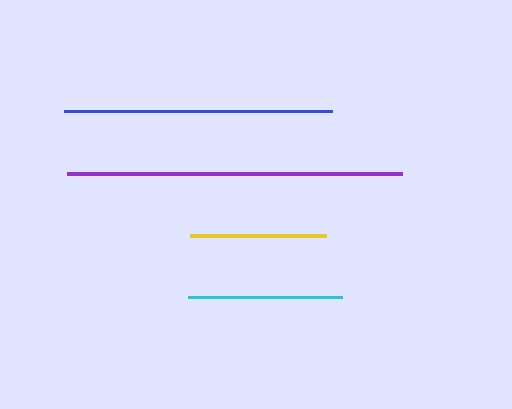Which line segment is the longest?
The purple line is the longest at approximately 335 pixels.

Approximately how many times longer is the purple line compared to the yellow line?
The purple line is approximately 2.5 times the length of the yellow line.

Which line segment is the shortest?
The yellow line is the shortest at approximately 135 pixels.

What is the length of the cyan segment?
The cyan segment is approximately 154 pixels long.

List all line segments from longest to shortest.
From longest to shortest: purple, blue, cyan, yellow.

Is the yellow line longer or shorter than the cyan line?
The cyan line is longer than the yellow line.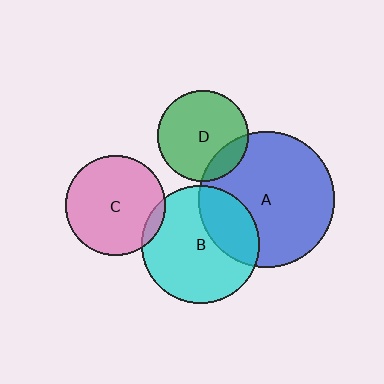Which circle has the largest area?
Circle A (blue).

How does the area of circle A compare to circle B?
Approximately 1.3 times.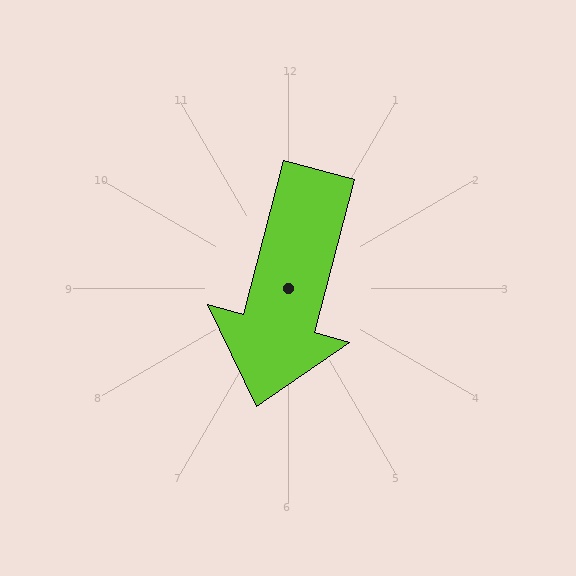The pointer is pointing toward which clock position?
Roughly 6 o'clock.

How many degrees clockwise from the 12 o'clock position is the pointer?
Approximately 195 degrees.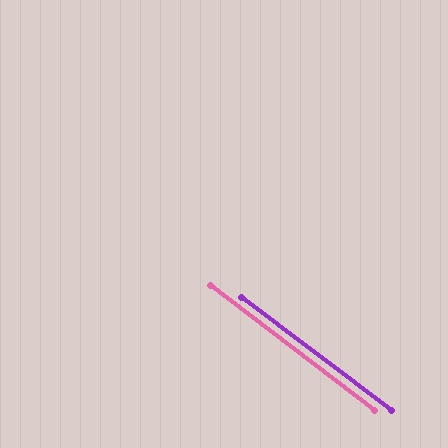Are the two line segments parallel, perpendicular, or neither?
Parallel — their directions differ by only 0.2°.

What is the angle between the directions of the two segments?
Approximately 0 degrees.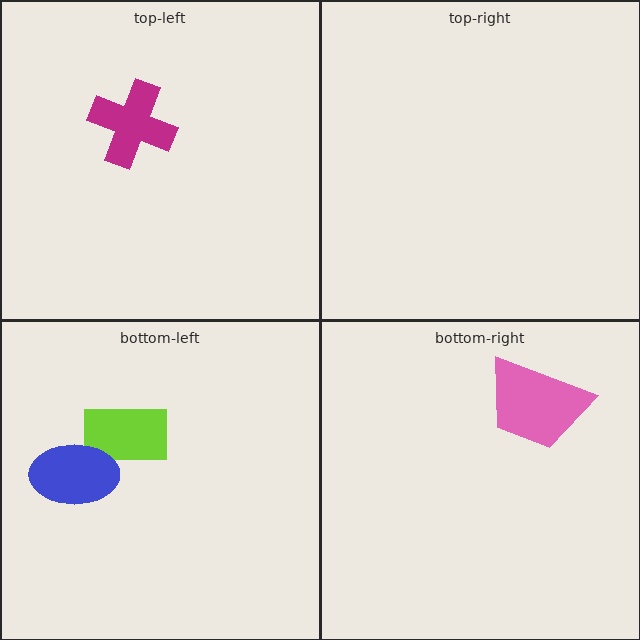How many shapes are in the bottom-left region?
2.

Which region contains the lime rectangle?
The bottom-left region.